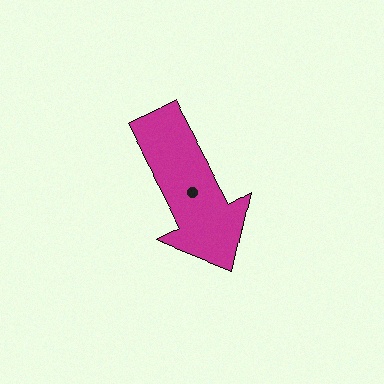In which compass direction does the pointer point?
Southeast.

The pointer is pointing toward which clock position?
Roughly 5 o'clock.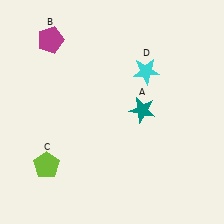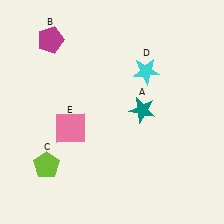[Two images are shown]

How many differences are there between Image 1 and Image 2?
There is 1 difference between the two images.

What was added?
A pink square (E) was added in Image 2.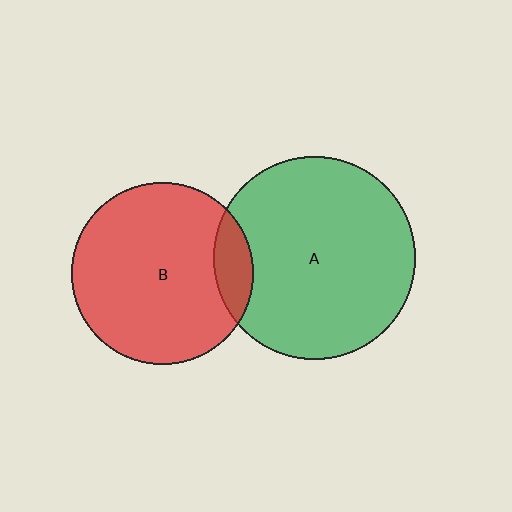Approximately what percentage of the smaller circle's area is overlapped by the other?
Approximately 10%.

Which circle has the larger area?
Circle A (green).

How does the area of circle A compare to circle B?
Approximately 1.2 times.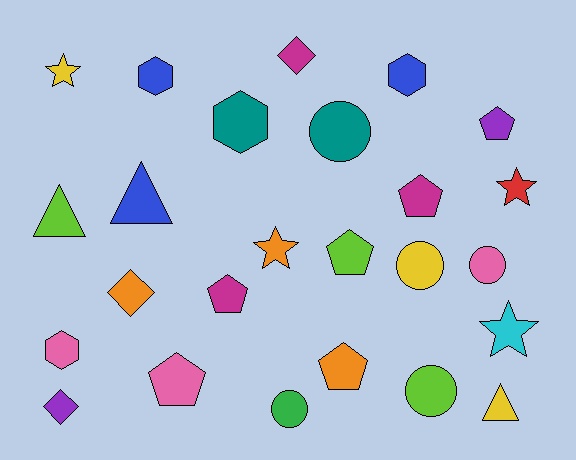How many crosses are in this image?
There are no crosses.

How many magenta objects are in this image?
There are 3 magenta objects.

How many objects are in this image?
There are 25 objects.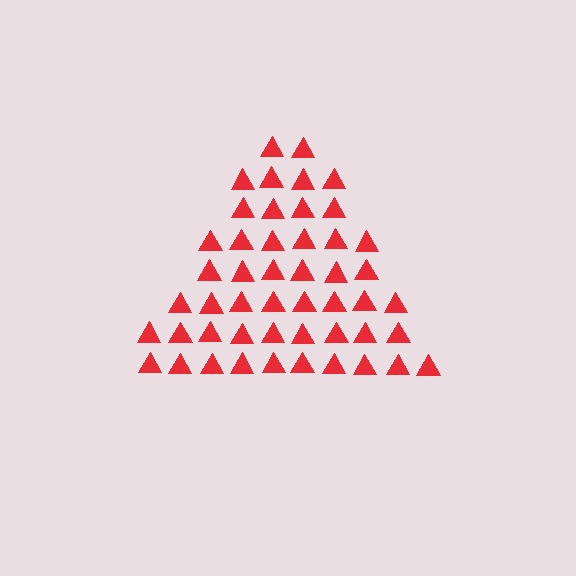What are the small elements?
The small elements are triangles.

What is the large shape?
The large shape is a triangle.